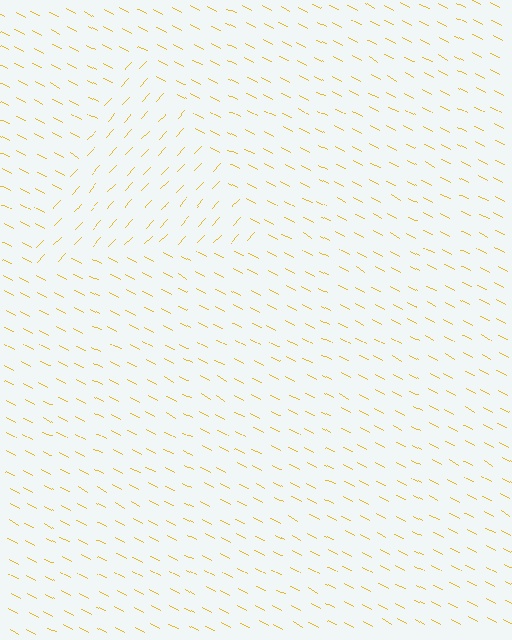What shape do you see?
I see a triangle.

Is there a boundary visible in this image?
Yes, there is a texture boundary formed by a change in line orientation.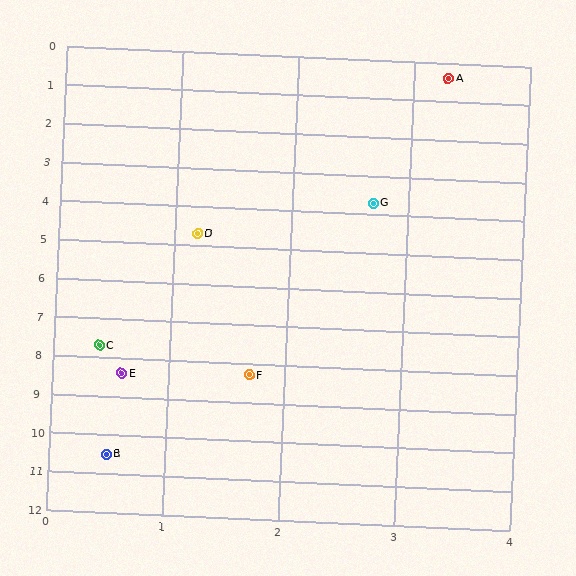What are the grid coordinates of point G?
Point G is at approximately (2.7, 3.7).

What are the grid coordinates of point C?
Point C is at approximately (0.4, 7.7).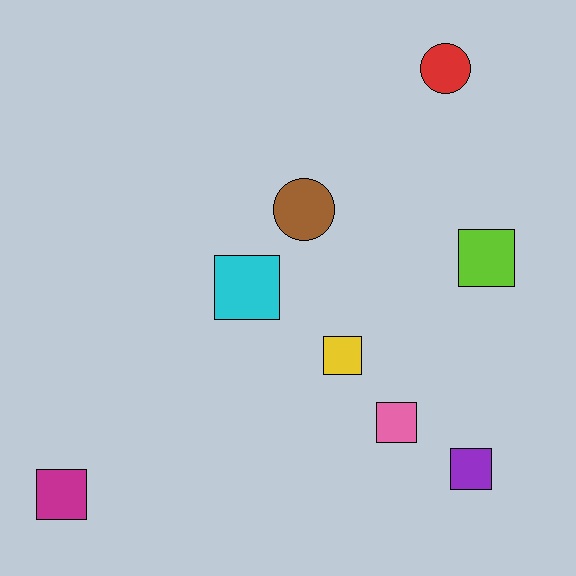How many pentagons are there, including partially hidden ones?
There are no pentagons.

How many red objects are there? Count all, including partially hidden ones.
There is 1 red object.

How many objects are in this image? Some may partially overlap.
There are 8 objects.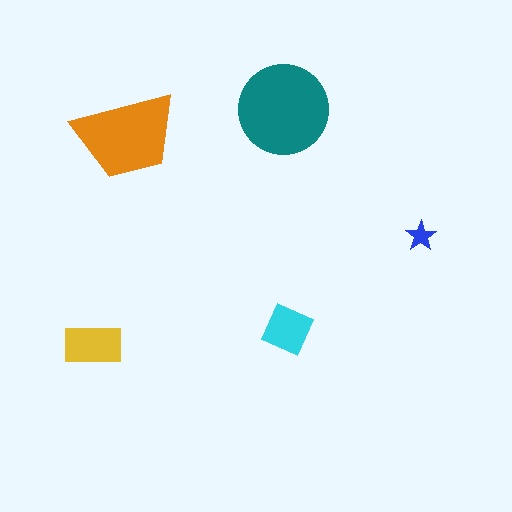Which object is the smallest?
The blue star.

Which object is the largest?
The teal circle.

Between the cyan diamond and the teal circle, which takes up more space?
The teal circle.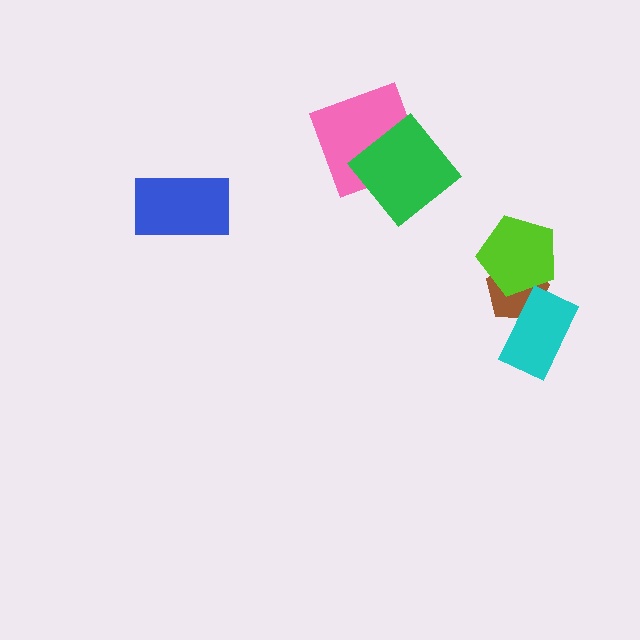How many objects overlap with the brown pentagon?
2 objects overlap with the brown pentagon.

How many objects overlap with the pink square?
1 object overlaps with the pink square.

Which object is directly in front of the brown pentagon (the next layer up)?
The lime pentagon is directly in front of the brown pentagon.